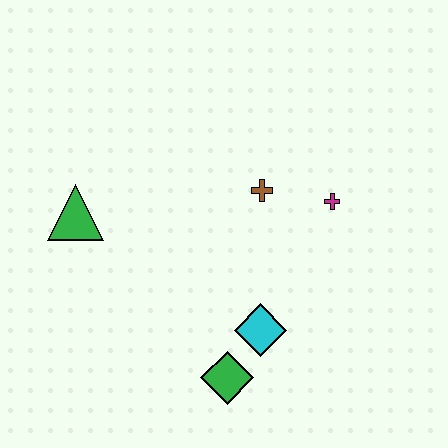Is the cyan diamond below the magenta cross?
Yes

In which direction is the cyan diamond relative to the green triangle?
The cyan diamond is to the right of the green triangle.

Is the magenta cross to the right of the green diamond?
Yes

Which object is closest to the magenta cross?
The brown cross is closest to the magenta cross.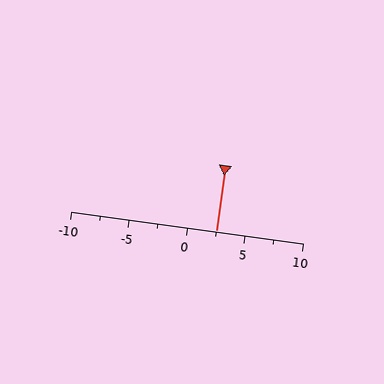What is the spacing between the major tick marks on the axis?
The major ticks are spaced 5 apart.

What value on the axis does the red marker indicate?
The marker indicates approximately 2.5.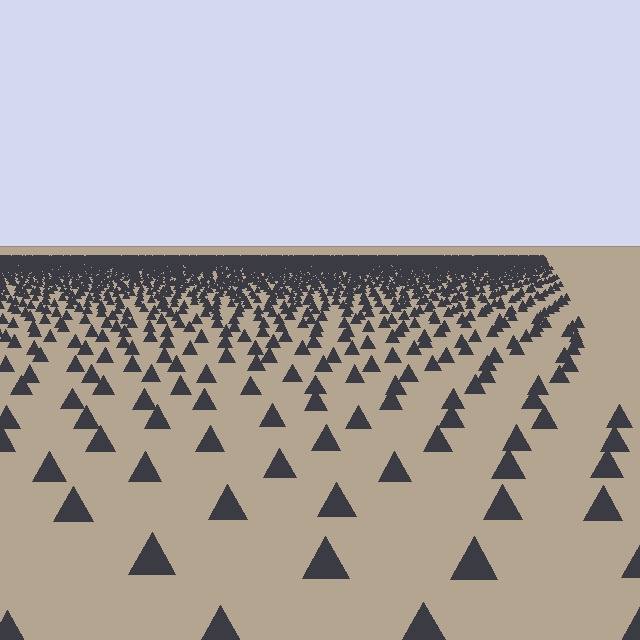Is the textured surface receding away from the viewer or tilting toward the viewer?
The surface is receding away from the viewer. Texture elements get smaller and denser toward the top.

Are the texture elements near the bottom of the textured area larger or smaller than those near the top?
Larger. Near the bottom, elements are closer to the viewer and appear at a bigger on-screen size.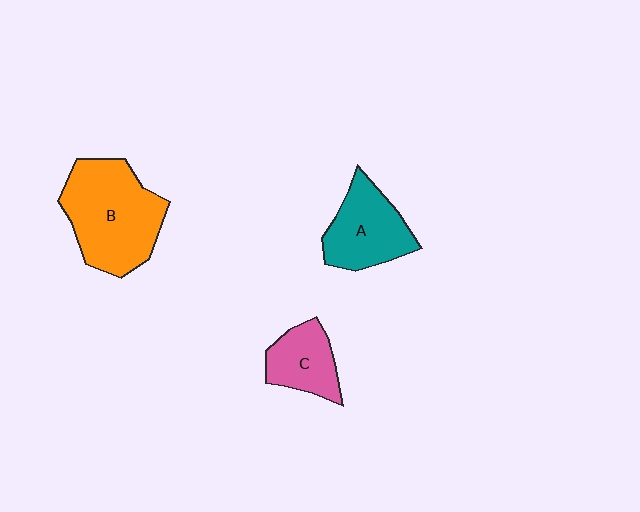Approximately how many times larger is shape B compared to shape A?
Approximately 1.5 times.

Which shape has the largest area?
Shape B (orange).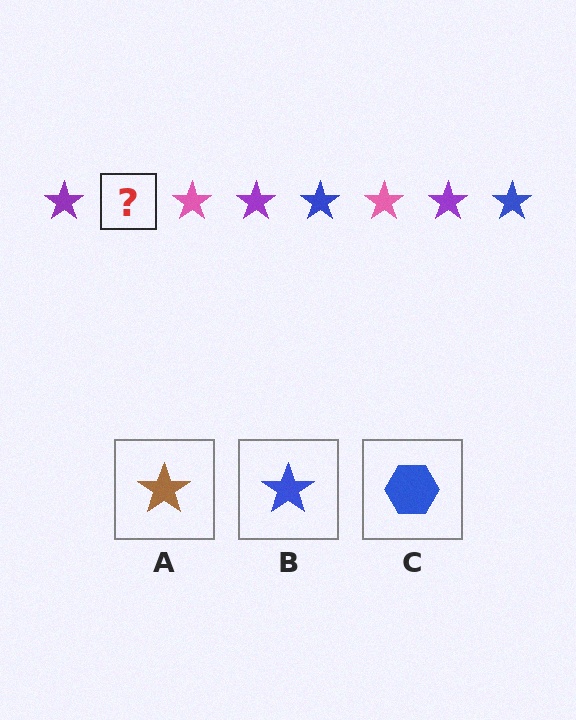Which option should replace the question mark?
Option B.